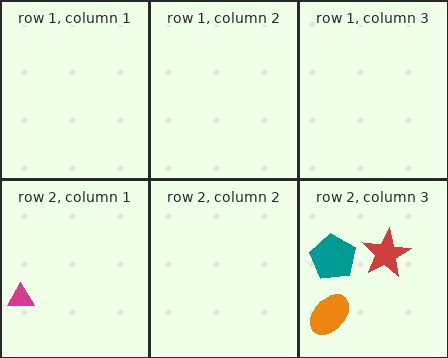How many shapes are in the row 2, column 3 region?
3.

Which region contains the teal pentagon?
The row 2, column 3 region.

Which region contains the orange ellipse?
The row 2, column 3 region.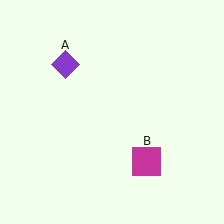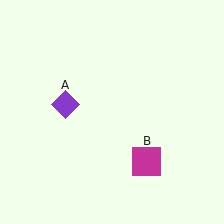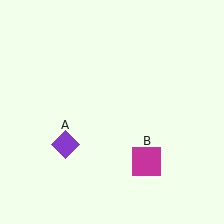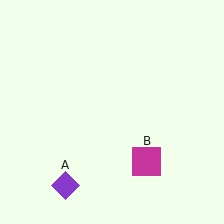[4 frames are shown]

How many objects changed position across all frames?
1 object changed position: purple diamond (object A).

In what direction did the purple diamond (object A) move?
The purple diamond (object A) moved down.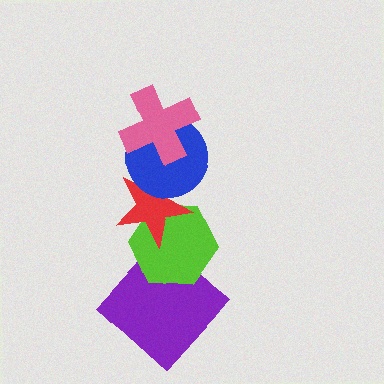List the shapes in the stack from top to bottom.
From top to bottom: the pink cross, the blue circle, the red star, the lime hexagon, the purple diamond.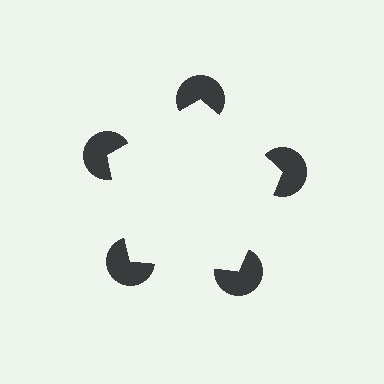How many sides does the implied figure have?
5 sides.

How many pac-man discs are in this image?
There are 5 — one at each vertex of the illusory pentagon.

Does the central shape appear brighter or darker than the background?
It typically appears slightly brighter than the background, even though no actual brightness change is drawn.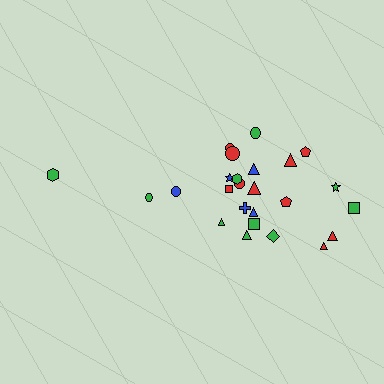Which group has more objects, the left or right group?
The right group.